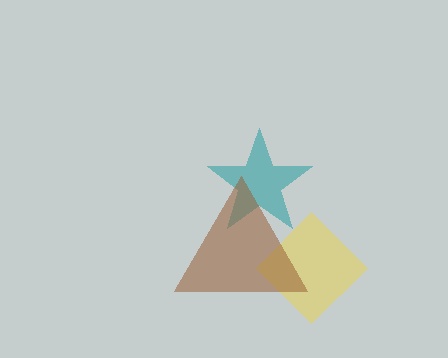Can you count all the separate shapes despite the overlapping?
Yes, there are 3 separate shapes.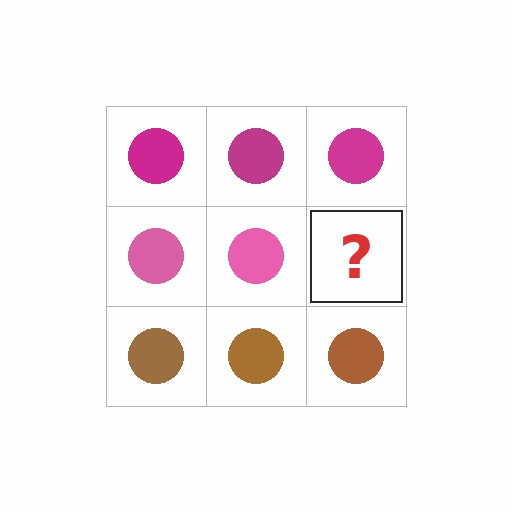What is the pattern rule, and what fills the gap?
The rule is that each row has a consistent color. The gap should be filled with a pink circle.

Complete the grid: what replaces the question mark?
The question mark should be replaced with a pink circle.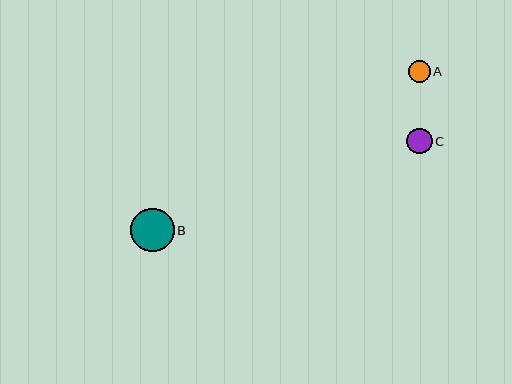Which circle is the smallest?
Circle A is the smallest with a size of approximately 21 pixels.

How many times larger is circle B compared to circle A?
Circle B is approximately 2.1 times the size of circle A.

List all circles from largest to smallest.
From largest to smallest: B, C, A.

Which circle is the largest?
Circle B is the largest with a size of approximately 44 pixels.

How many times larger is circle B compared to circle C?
Circle B is approximately 1.7 times the size of circle C.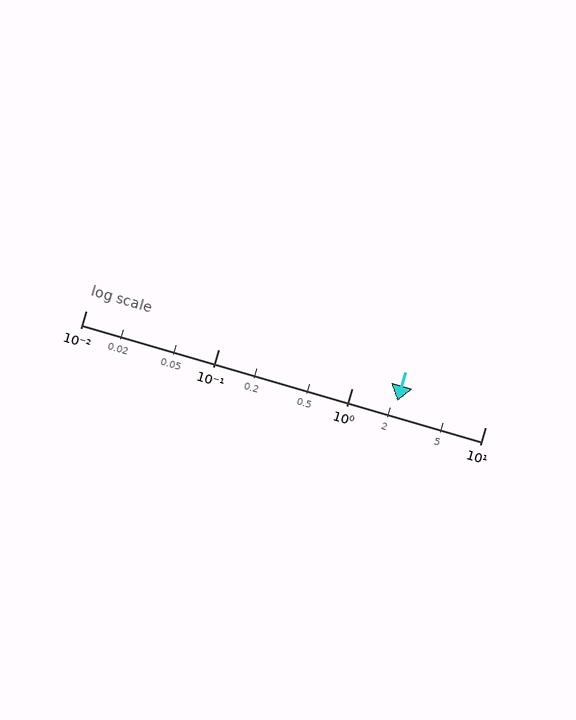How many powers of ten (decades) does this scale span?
The scale spans 3 decades, from 0.01 to 10.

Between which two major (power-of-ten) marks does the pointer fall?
The pointer is between 1 and 10.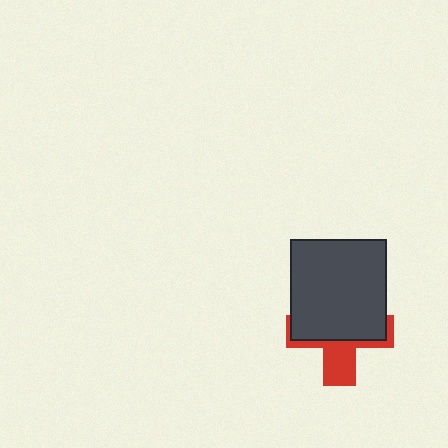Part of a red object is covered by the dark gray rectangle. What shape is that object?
It is a cross.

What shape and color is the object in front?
The object in front is a dark gray rectangle.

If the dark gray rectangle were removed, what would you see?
You would see the complete red cross.